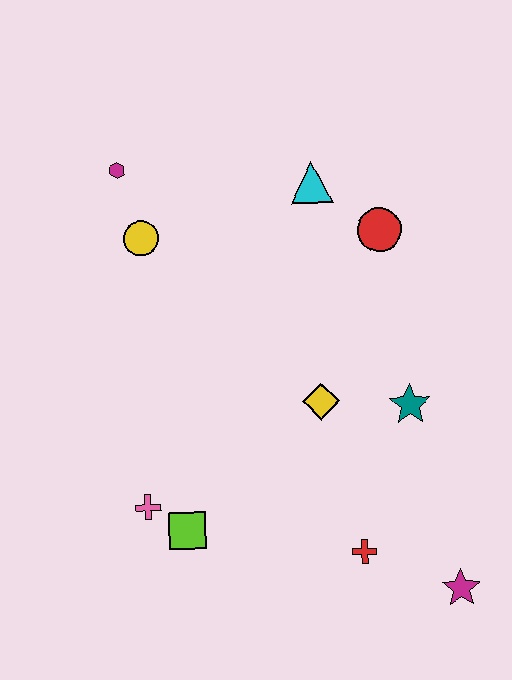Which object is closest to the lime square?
The pink cross is closest to the lime square.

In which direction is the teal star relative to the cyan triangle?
The teal star is below the cyan triangle.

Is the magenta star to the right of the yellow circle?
Yes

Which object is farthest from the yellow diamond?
The magenta hexagon is farthest from the yellow diamond.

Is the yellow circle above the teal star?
Yes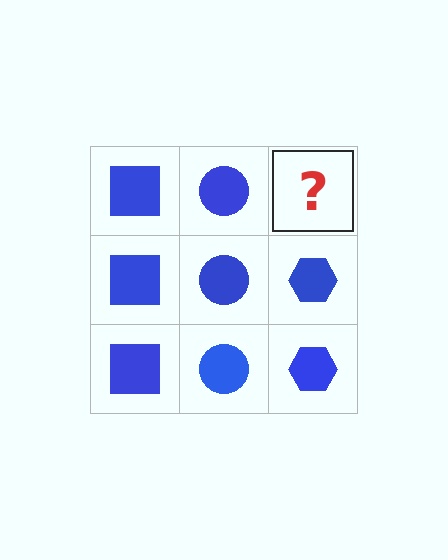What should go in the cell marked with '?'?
The missing cell should contain a blue hexagon.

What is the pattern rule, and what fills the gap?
The rule is that each column has a consistent shape. The gap should be filled with a blue hexagon.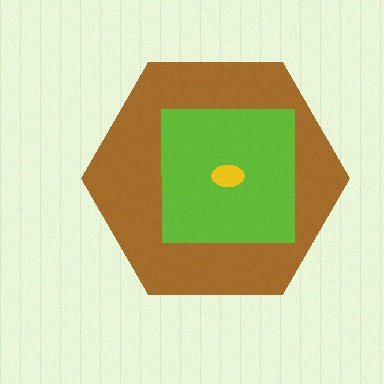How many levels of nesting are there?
3.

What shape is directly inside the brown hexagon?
The lime square.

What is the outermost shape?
The brown hexagon.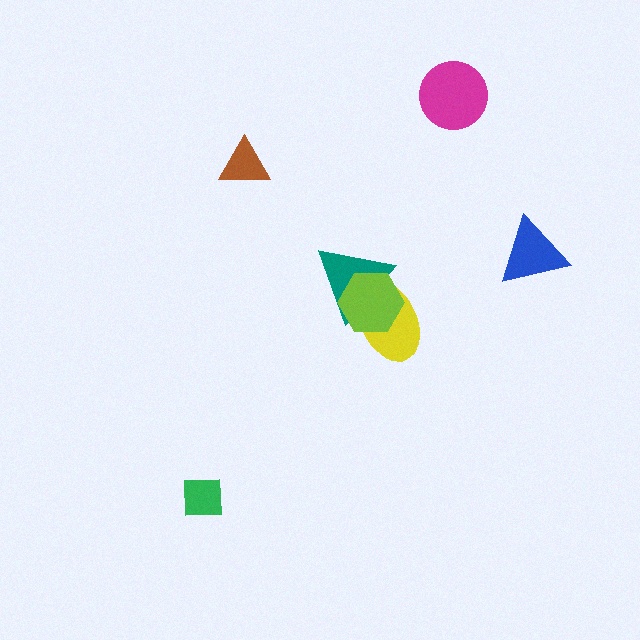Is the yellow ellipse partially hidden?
Yes, it is partially covered by another shape.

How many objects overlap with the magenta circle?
0 objects overlap with the magenta circle.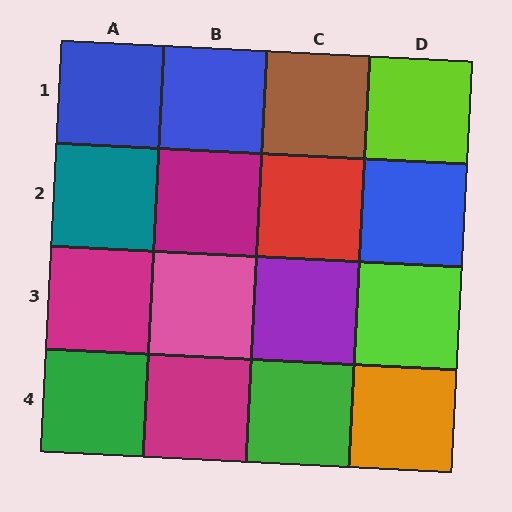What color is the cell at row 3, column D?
Lime.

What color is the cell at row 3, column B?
Pink.